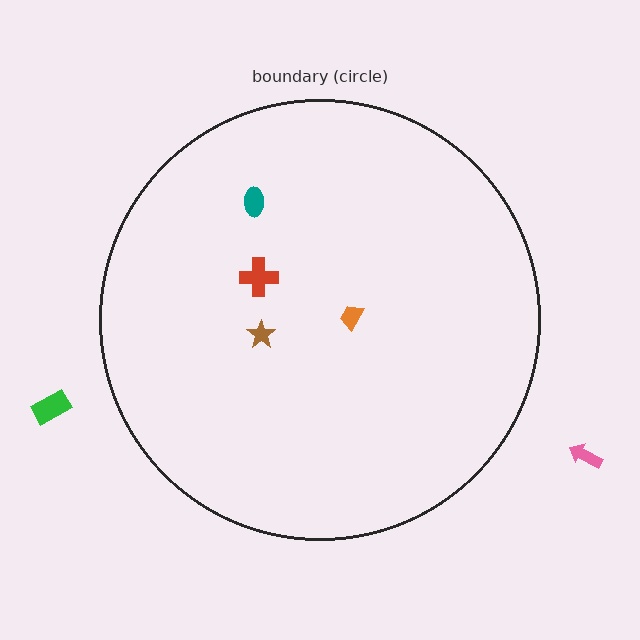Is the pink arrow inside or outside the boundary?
Outside.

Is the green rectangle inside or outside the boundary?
Outside.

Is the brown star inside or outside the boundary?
Inside.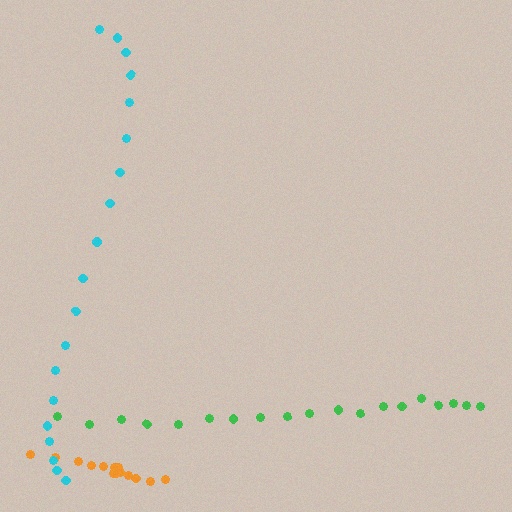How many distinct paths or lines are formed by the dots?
There are 3 distinct paths.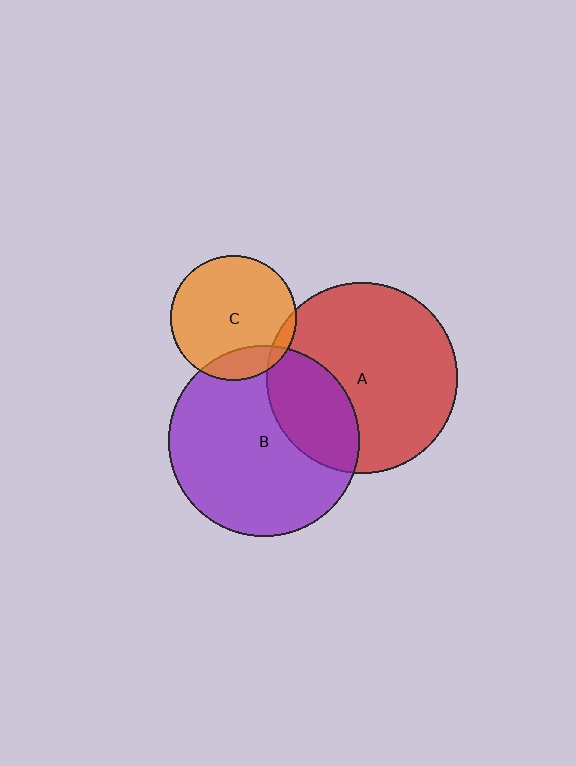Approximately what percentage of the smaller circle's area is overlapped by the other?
Approximately 5%.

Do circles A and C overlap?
Yes.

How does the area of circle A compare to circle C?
Approximately 2.3 times.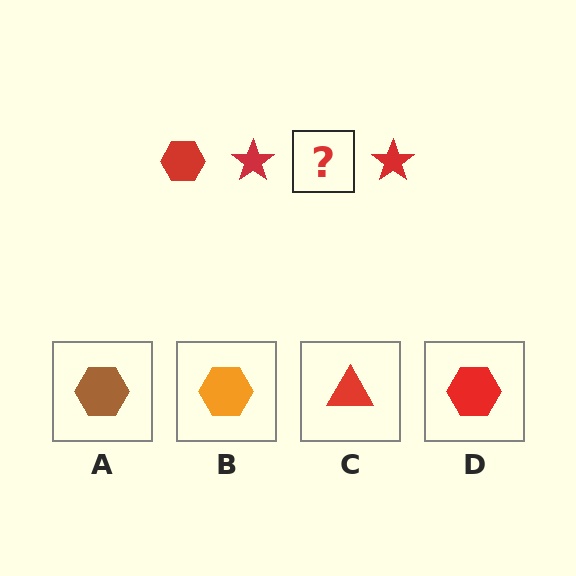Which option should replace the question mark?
Option D.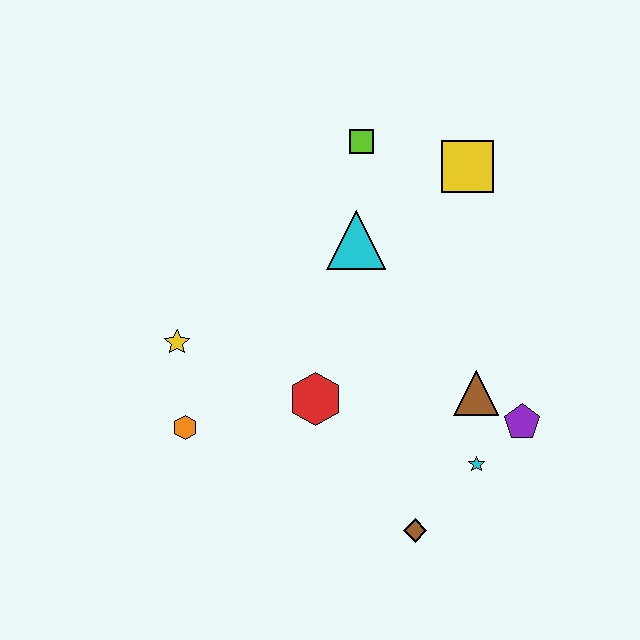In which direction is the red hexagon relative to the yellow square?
The red hexagon is below the yellow square.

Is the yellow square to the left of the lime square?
No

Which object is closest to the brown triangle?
The purple pentagon is closest to the brown triangle.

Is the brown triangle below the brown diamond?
No